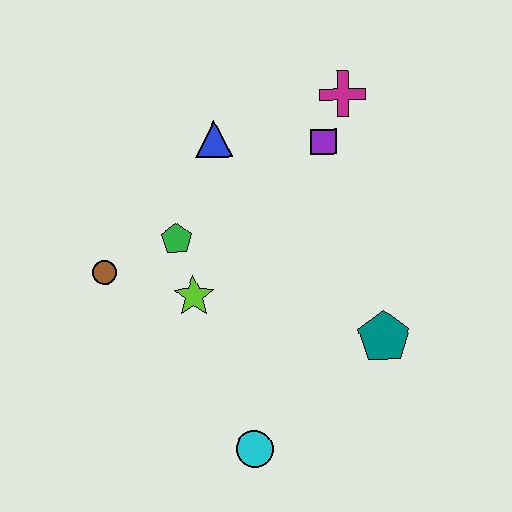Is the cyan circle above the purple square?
No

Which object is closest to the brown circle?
The green pentagon is closest to the brown circle.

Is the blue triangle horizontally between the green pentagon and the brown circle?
No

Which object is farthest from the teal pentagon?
The brown circle is farthest from the teal pentagon.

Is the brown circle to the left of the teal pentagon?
Yes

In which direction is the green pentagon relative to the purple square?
The green pentagon is to the left of the purple square.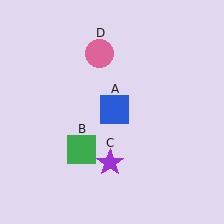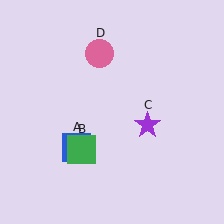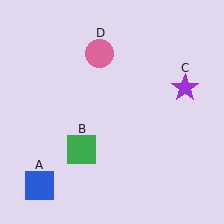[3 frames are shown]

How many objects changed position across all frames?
2 objects changed position: blue square (object A), purple star (object C).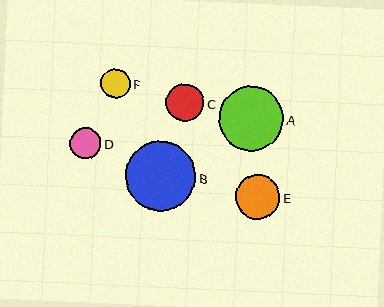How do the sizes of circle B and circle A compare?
Circle B and circle A are approximately the same size.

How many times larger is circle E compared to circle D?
Circle E is approximately 1.4 times the size of circle D.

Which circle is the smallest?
Circle F is the smallest with a size of approximately 30 pixels.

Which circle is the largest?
Circle B is the largest with a size of approximately 71 pixels.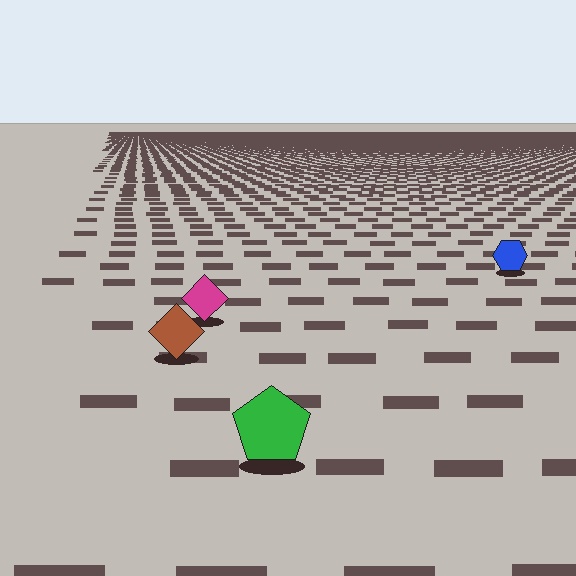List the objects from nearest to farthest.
From nearest to farthest: the green pentagon, the brown diamond, the magenta diamond, the blue hexagon.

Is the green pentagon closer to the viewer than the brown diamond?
Yes. The green pentagon is closer — you can tell from the texture gradient: the ground texture is coarser near it.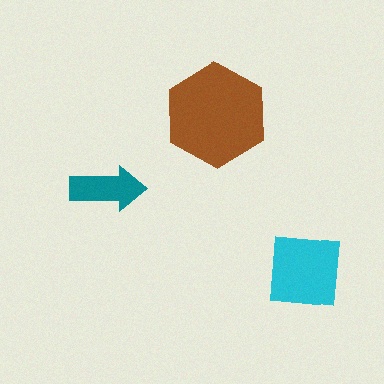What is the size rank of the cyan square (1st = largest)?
2nd.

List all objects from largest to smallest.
The brown hexagon, the cyan square, the teal arrow.